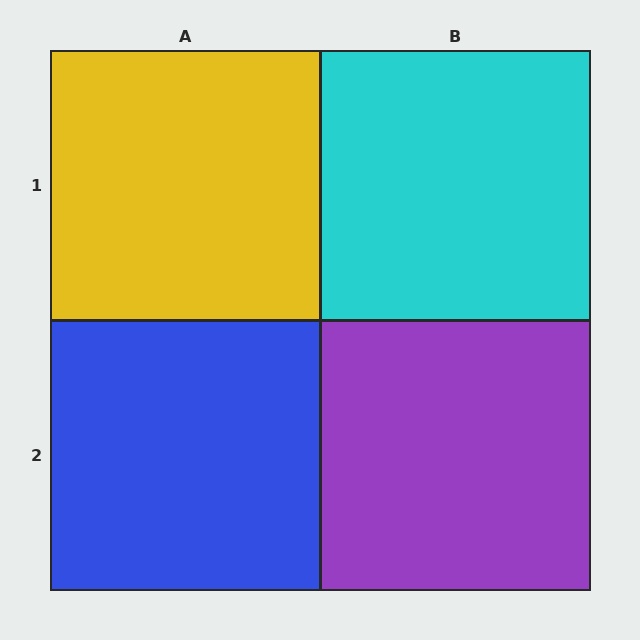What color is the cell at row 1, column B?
Cyan.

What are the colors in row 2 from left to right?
Blue, purple.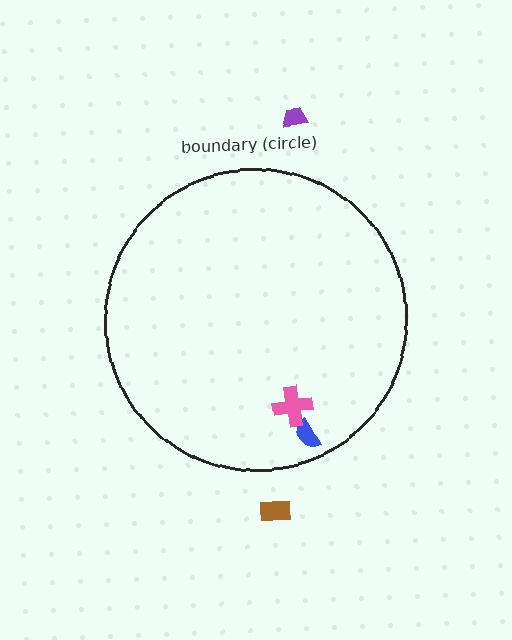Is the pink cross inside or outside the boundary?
Inside.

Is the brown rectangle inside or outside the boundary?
Outside.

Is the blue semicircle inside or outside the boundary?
Inside.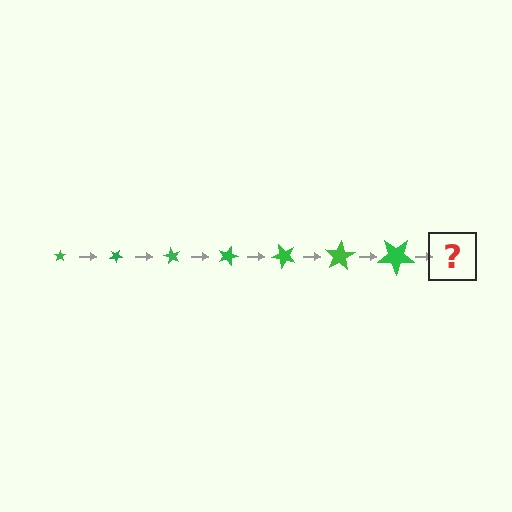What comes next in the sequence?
The next element should be a star, larger than the previous one and rotated 210 degrees from the start.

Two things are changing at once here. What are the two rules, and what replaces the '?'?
The two rules are that the star grows larger each step and it rotates 30 degrees each step. The '?' should be a star, larger than the previous one and rotated 210 degrees from the start.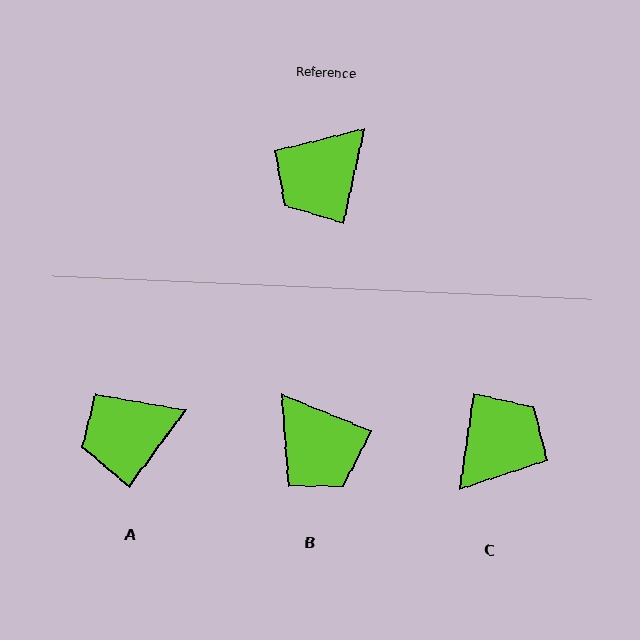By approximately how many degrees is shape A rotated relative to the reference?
Approximately 24 degrees clockwise.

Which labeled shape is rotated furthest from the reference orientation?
C, about 176 degrees away.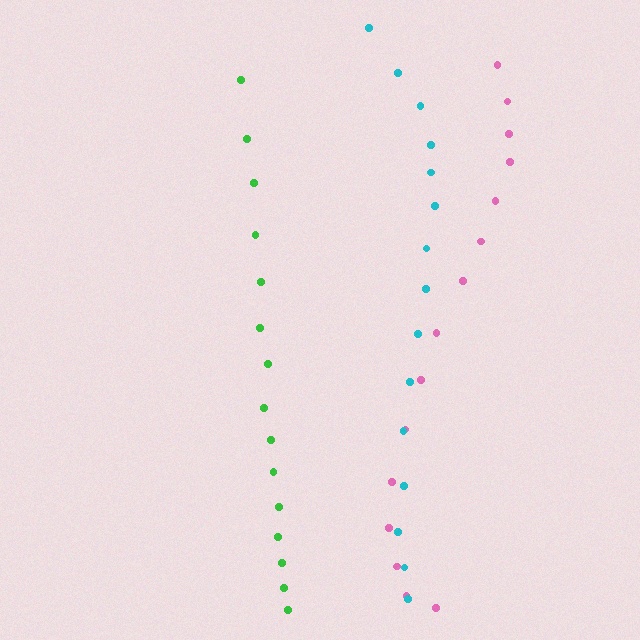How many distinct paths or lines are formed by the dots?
There are 3 distinct paths.